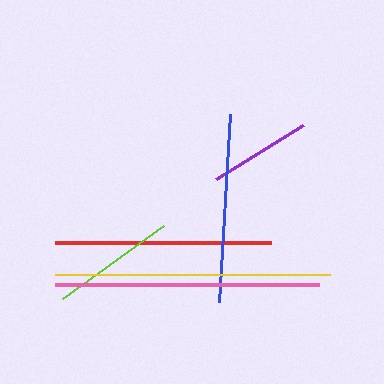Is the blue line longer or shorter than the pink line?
The pink line is longer than the blue line.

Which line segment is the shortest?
The purple line is the shortest at approximately 102 pixels.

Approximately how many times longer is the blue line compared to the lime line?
The blue line is approximately 1.5 times the length of the lime line.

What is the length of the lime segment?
The lime segment is approximately 125 pixels long.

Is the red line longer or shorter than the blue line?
The red line is longer than the blue line.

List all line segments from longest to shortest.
From longest to shortest: yellow, pink, red, blue, lime, purple.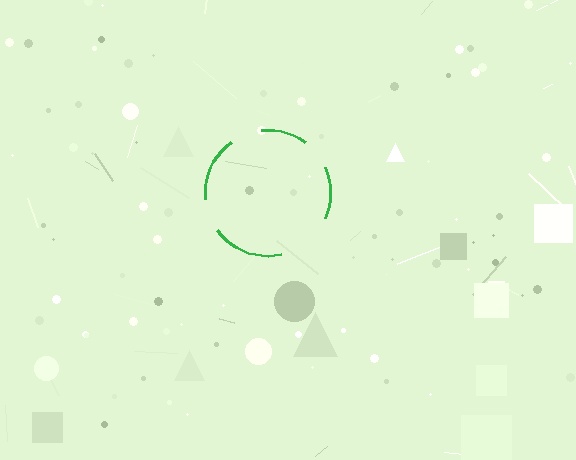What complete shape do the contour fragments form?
The contour fragments form a circle.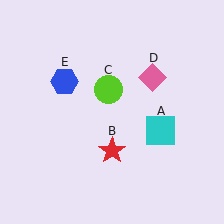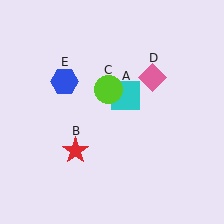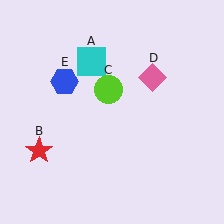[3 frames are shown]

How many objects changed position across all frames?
2 objects changed position: cyan square (object A), red star (object B).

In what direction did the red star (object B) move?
The red star (object B) moved left.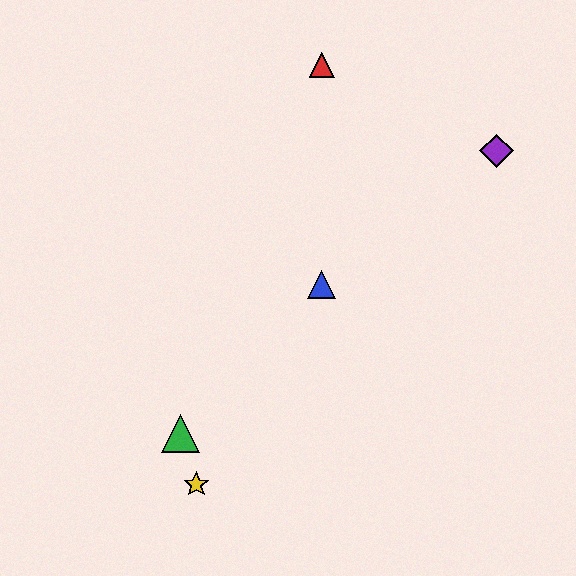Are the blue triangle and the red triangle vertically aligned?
Yes, both are at x≈322.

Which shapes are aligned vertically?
The red triangle, the blue triangle are aligned vertically.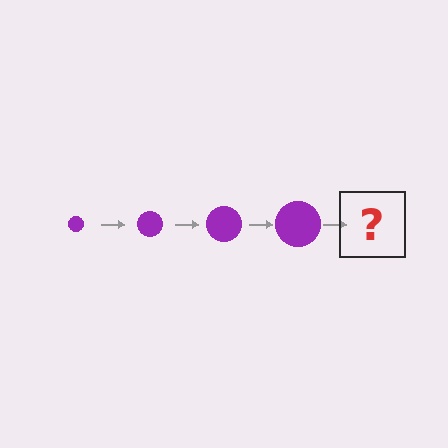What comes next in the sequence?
The next element should be a purple circle, larger than the previous one.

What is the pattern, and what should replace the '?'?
The pattern is that the circle gets progressively larger each step. The '?' should be a purple circle, larger than the previous one.